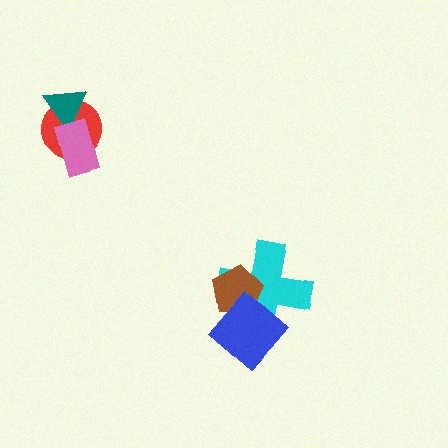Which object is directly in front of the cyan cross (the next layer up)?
The brown pentagon is directly in front of the cyan cross.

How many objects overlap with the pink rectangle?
2 objects overlap with the pink rectangle.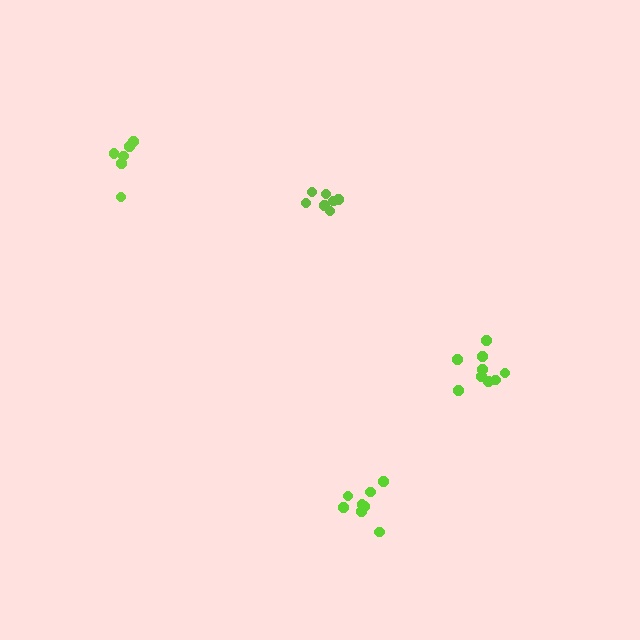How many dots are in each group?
Group 1: 8 dots, Group 2: 7 dots, Group 3: 9 dots, Group 4: 6 dots (30 total).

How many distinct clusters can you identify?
There are 4 distinct clusters.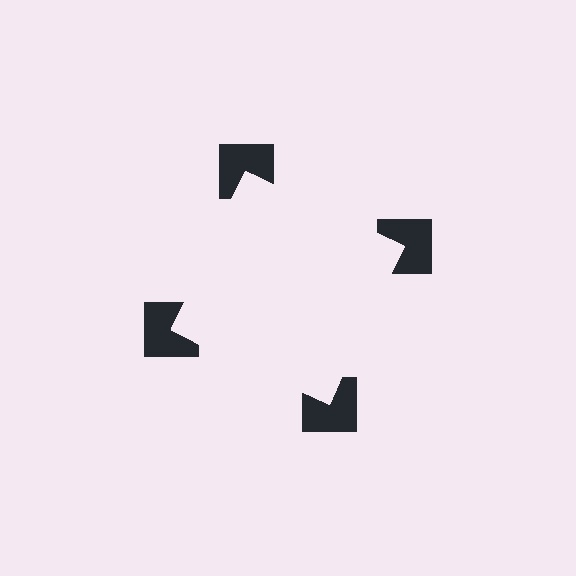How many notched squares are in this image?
There are 4 — one at each vertex of the illusory square.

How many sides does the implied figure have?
4 sides.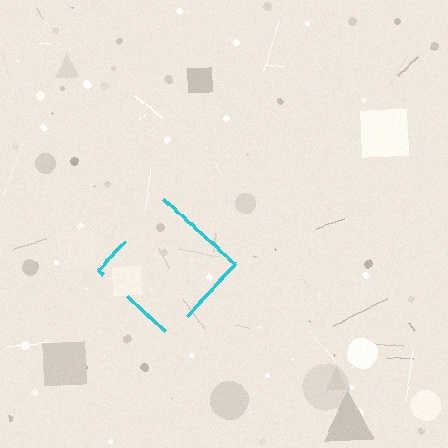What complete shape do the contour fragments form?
The contour fragments form a diamond.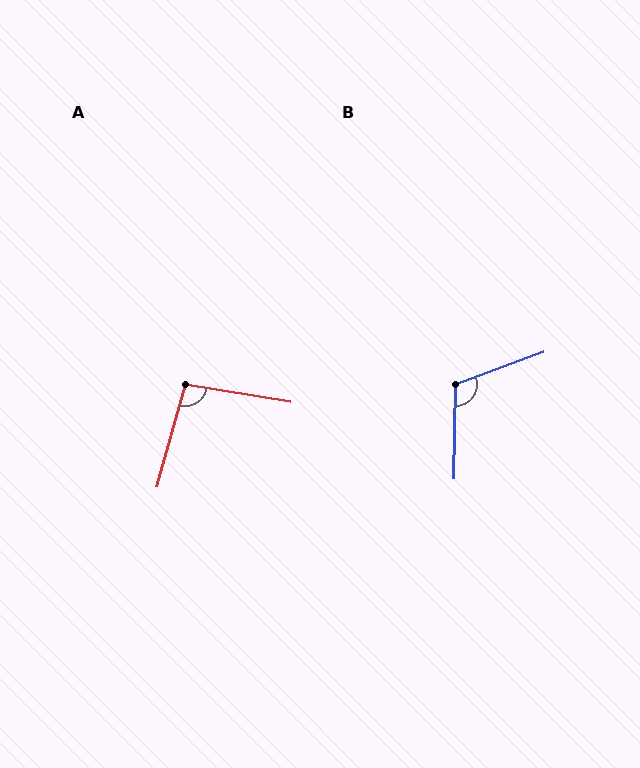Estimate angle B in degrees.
Approximately 111 degrees.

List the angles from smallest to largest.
A (96°), B (111°).